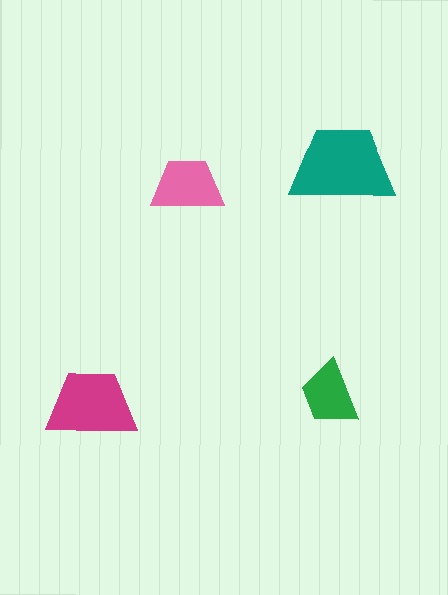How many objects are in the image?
There are 4 objects in the image.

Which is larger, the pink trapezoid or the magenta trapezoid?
The magenta one.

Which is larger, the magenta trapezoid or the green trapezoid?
The magenta one.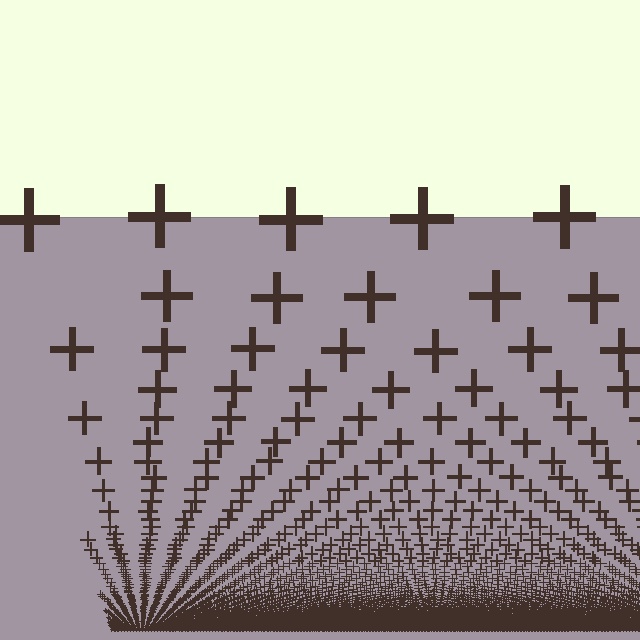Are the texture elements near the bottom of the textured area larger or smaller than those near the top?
Smaller. The gradient is inverted — elements near the bottom are smaller and denser.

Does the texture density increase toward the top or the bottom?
Density increases toward the bottom.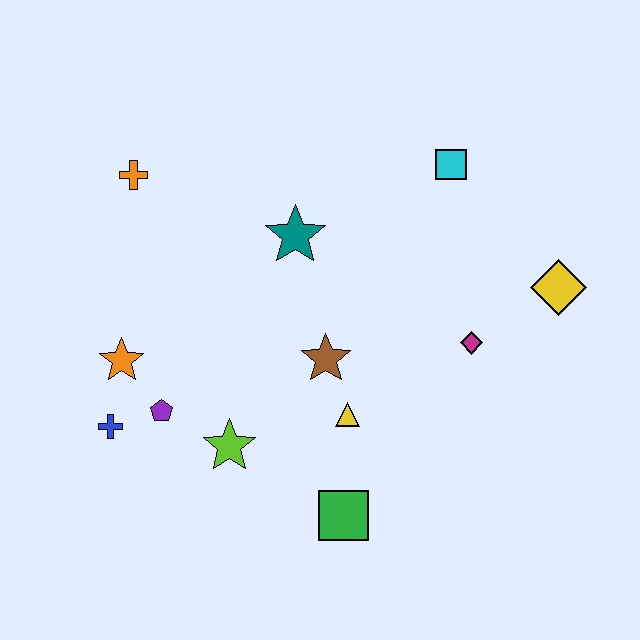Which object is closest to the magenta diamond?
The yellow diamond is closest to the magenta diamond.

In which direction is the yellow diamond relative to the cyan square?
The yellow diamond is below the cyan square.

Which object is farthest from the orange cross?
The yellow diamond is farthest from the orange cross.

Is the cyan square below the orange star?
No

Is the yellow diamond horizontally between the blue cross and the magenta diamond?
No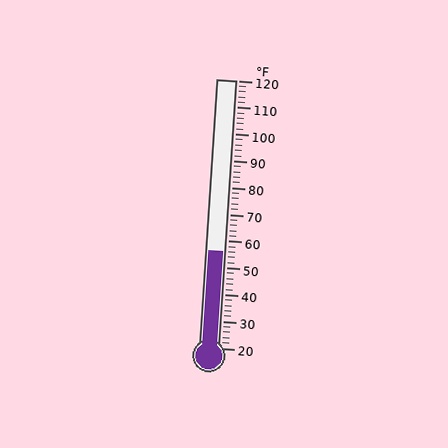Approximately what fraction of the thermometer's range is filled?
The thermometer is filled to approximately 35% of its range.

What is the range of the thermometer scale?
The thermometer scale ranges from 20°F to 120°F.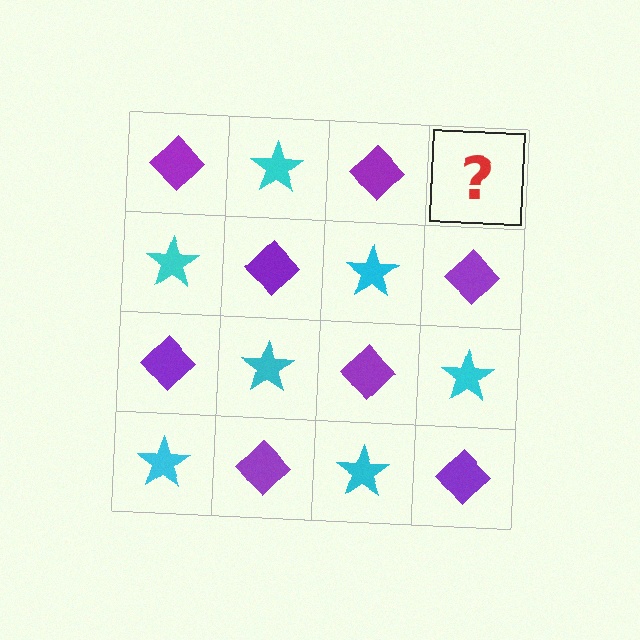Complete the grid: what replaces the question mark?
The question mark should be replaced with a cyan star.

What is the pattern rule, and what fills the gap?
The rule is that it alternates purple diamond and cyan star in a checkerboard pattern. The gap should be filled with a cyan star.